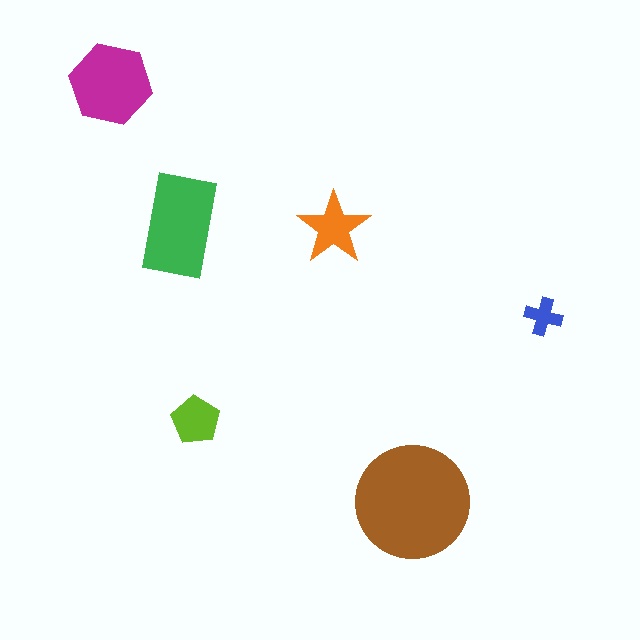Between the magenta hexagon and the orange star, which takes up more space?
The magenta hexagon.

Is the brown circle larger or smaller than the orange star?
Larger.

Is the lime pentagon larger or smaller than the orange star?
Smaller.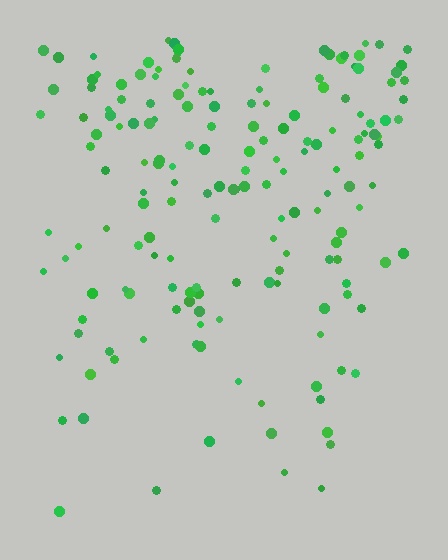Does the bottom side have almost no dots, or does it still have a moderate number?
Still a moderate number, just noticeably fewer than the top.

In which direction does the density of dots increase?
From bottom to top, with the top side densest.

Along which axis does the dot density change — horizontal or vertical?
Vertical.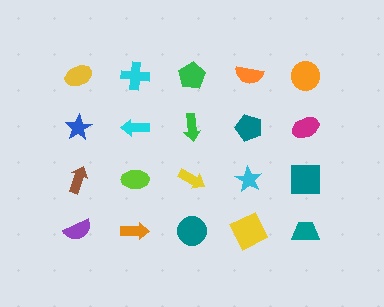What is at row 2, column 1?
A blue star.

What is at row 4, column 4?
A yellow square.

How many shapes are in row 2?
5 shapes.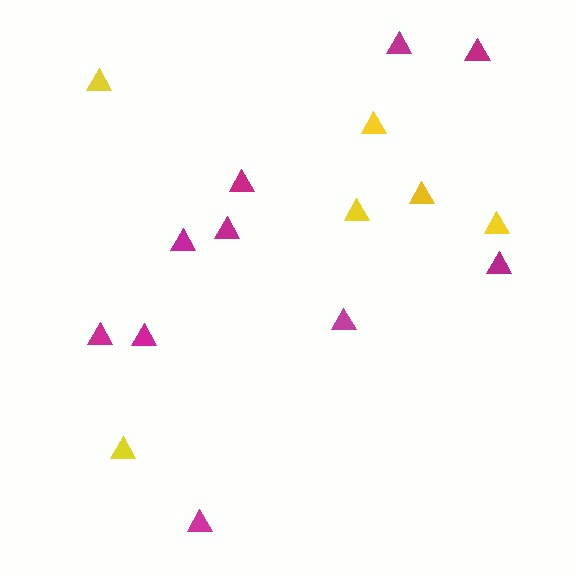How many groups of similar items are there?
There are 2 groups: one group of yellow triangles (6) and one group of magenta triangles (10).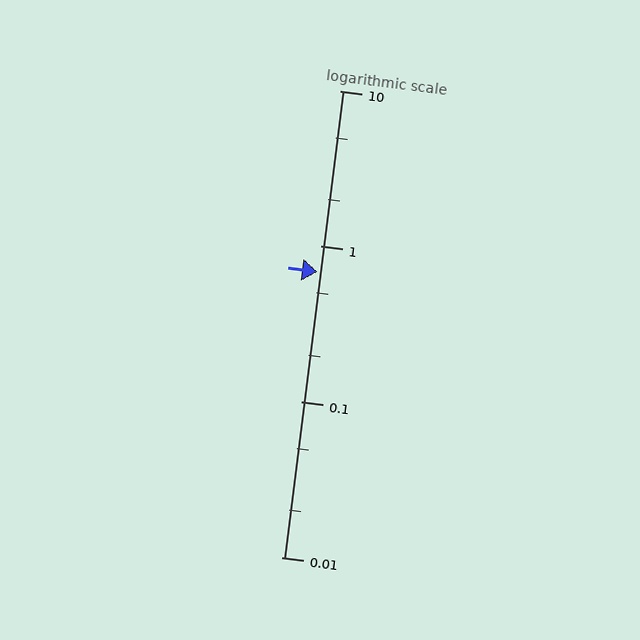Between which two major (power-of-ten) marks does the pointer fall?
The pointer is between 0.1 and 1.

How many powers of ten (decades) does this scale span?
The scale spans 3 decades, from 0.01 to 10.